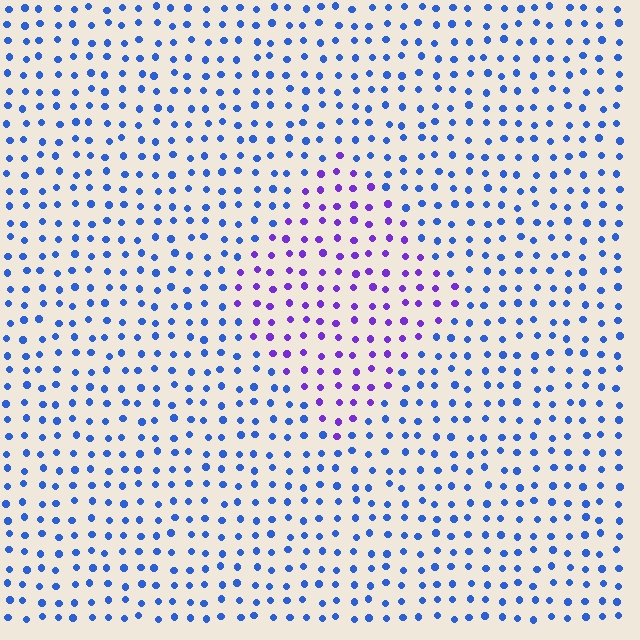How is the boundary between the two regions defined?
The boundary is defined purely by a slight shift in hue (about 45 degrees). Spacing, size, and orientation are identical on both sides.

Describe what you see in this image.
The image is filled with small blue elements in a uniform arrangement. A diamond-shaped region is visible where the elements are tinted to a slightly different hue, forming a subtle color boundary.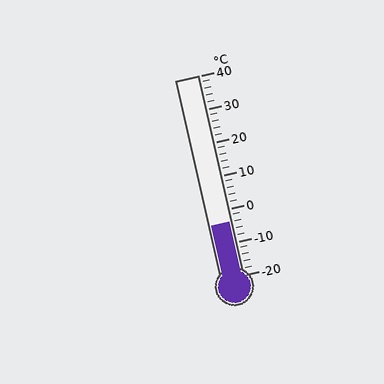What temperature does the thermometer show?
The thermometer shows approximately -4°C.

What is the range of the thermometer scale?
The thermometer scale ranges from -20°C to 40°C.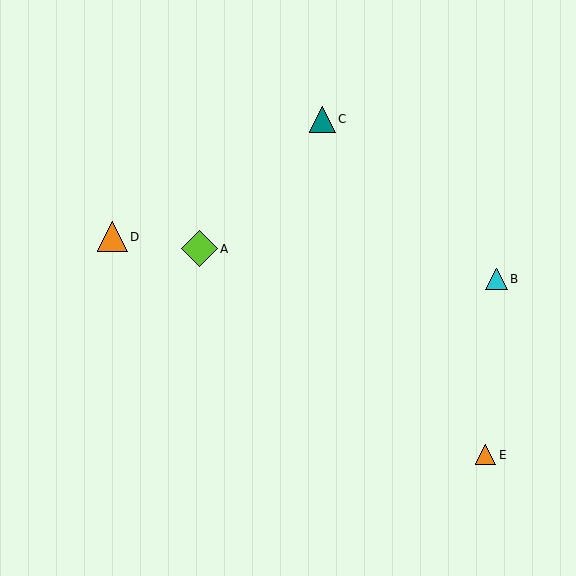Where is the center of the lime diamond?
The center of the lime diamond is at (199, 249).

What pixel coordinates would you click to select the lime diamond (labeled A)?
Click at (199, 249) to select the lime diamond A.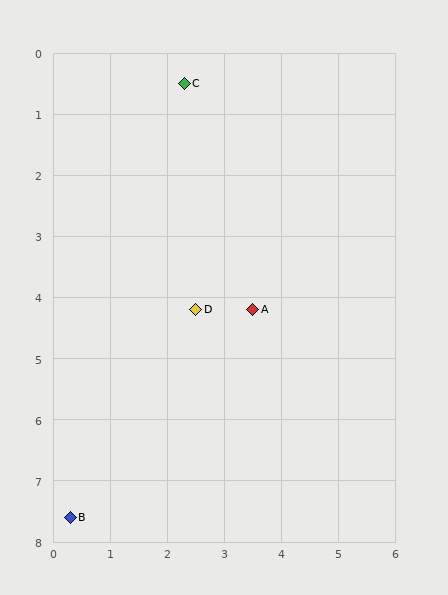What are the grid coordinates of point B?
Point B is at approximately (0.3, 7.6).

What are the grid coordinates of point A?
Point A is at approximately (3.5, 4.2).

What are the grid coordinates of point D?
Point D is at approximately (2.5, 4.2).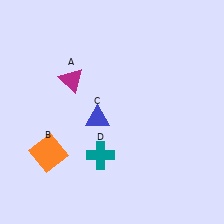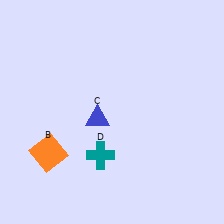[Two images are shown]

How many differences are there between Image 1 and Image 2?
There is 1 difference between the two images.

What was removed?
The magenta triangle (A) was removed in Image 2.